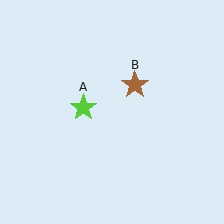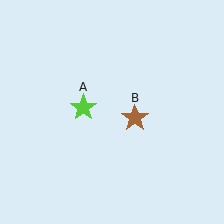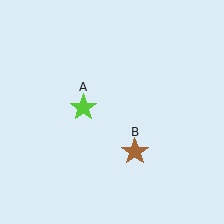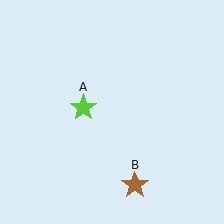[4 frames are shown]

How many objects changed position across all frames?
1 object changed position: brown star (object B).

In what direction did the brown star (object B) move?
The brown star (object B) moved down.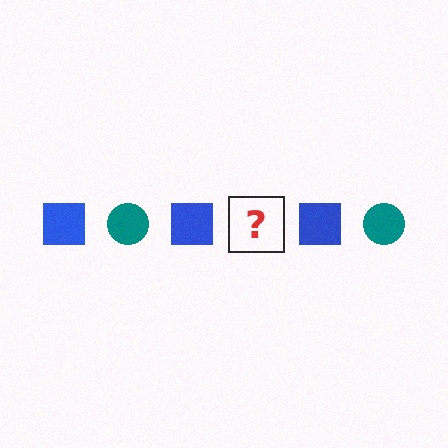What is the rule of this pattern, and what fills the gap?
The rule is that the pattern alternates between blue square and teal circle. The gap should be filled with a teal circle.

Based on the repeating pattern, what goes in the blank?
The blank should be a teal circle.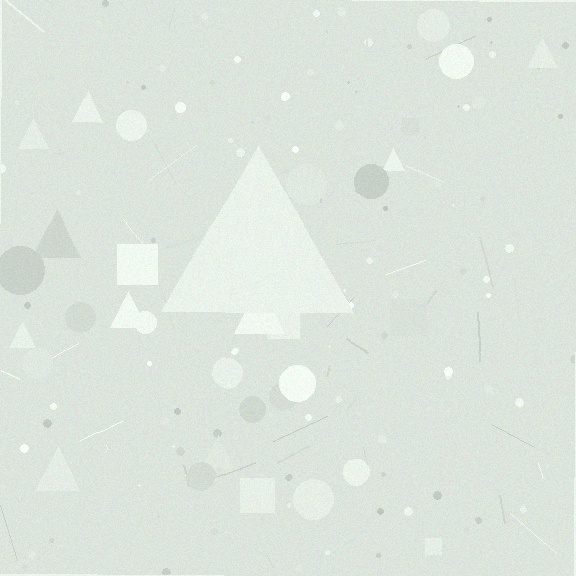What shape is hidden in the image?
A triangle is hidden in the image.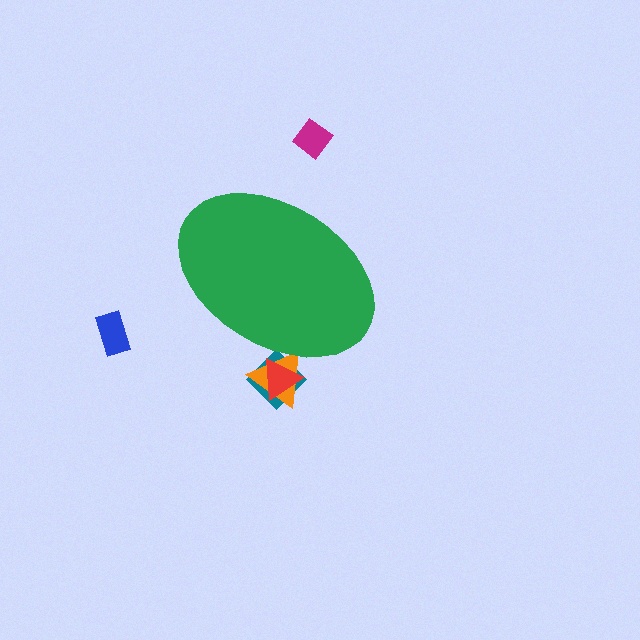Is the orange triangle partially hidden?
Yes, the orange triangle is partially hidden behind the green ellipse.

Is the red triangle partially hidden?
Yes, the red triangle is partially hidden behind the green ellipse.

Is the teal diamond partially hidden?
Yes, the teal diamond is partially hidden behind the green ellipse.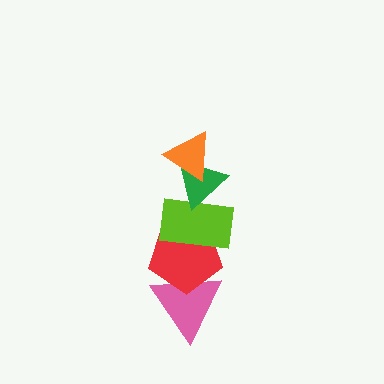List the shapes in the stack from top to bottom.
From top to bottom: the orange triangle, the green triangle, the lime rectangle, the red pentagon, the pink triangle.